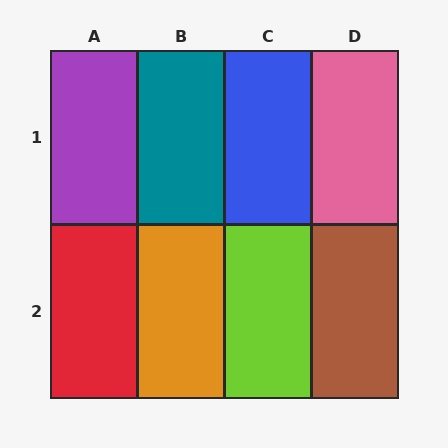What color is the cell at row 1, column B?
Teal.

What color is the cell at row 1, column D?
Pink.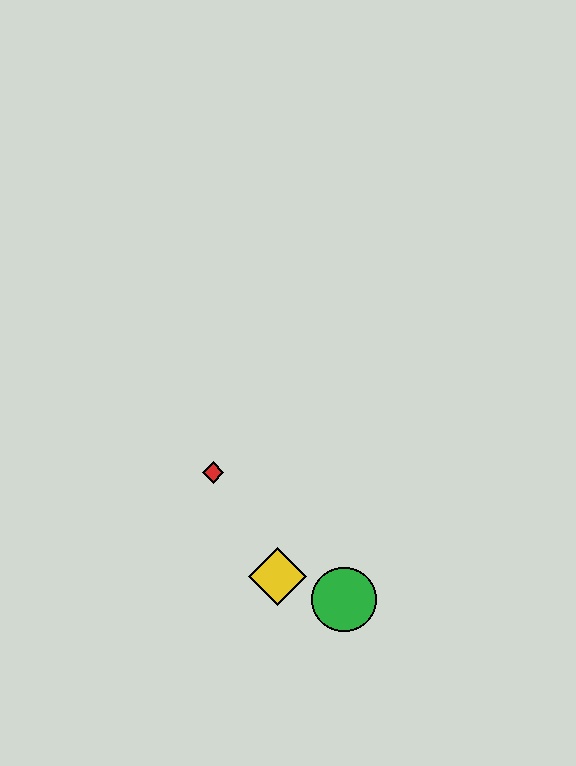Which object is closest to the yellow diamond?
The green circle is closest to the yellow diamond.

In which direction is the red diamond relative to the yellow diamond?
The red diamond is above the yellow diamond.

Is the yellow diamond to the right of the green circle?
No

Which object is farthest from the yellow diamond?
The red diamond is farthest from the yellow diamond.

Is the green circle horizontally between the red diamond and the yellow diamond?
No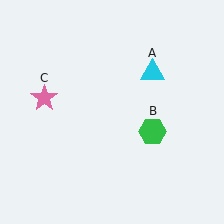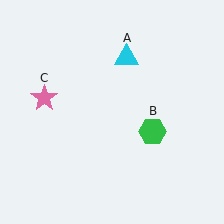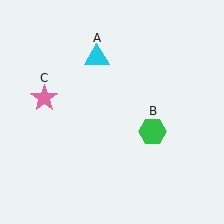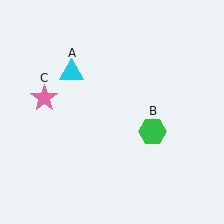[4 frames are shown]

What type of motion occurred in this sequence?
The cyan triangle (object A) rotated counterclockwise around the center of the scene.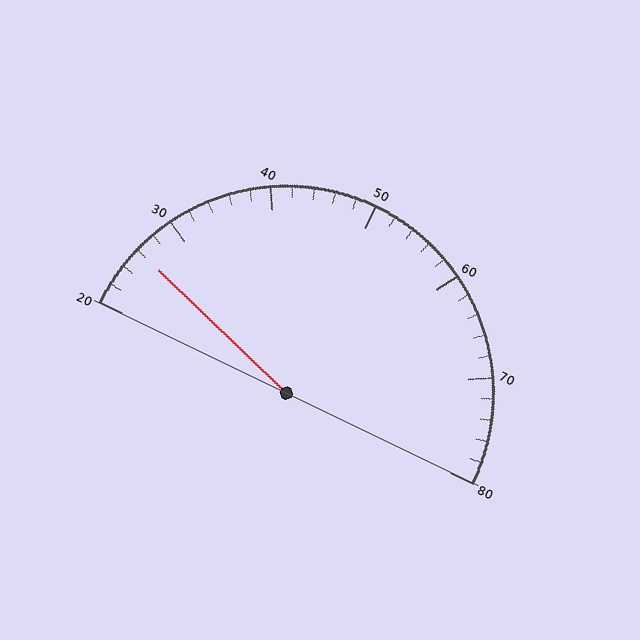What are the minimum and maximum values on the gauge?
The gauge ranges from 20 to 80.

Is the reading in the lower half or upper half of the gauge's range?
The reading is in the lower half of the range (20 to 80).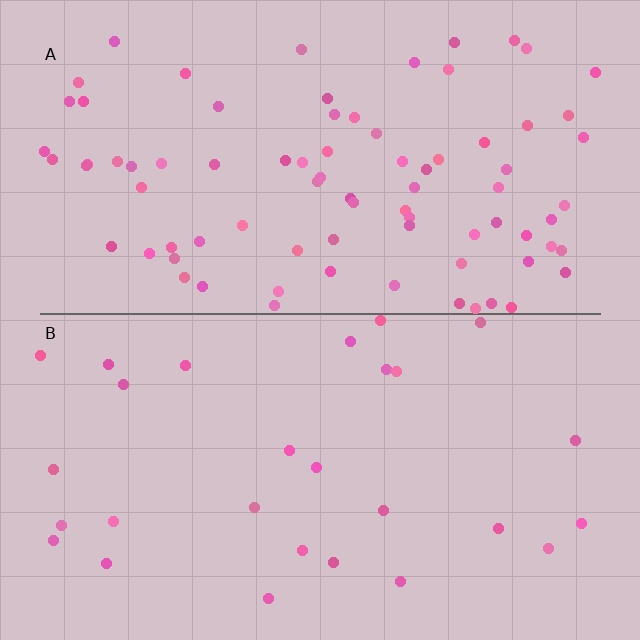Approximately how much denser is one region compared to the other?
Approximately 3.0× — region A over region B.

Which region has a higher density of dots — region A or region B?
A (the top).